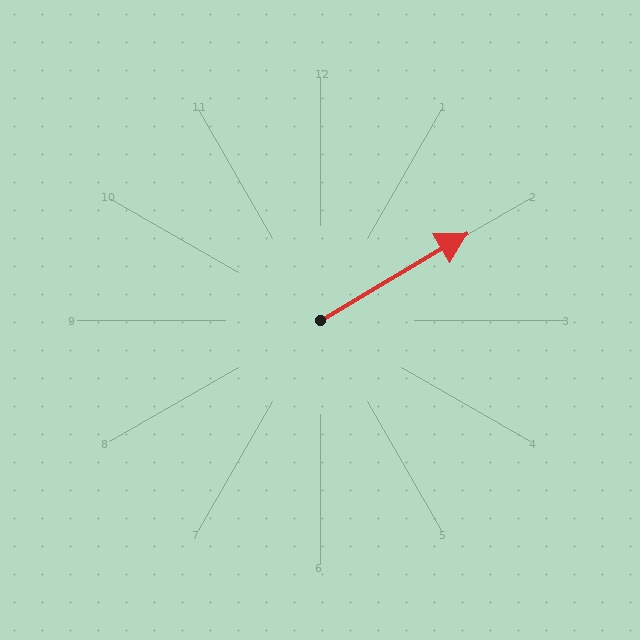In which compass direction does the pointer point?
Northeast.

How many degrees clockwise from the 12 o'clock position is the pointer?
Approximately 59 degrees.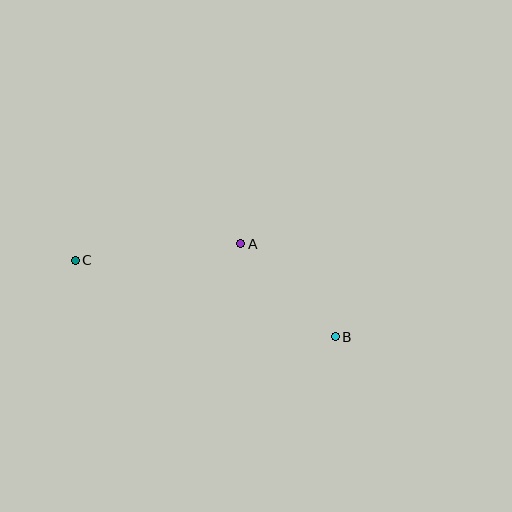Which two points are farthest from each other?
Points B and C are farthest from each other.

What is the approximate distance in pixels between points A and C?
The distance between A and C is approximately 166 pixels.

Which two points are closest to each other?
Points A and B are closest to each other.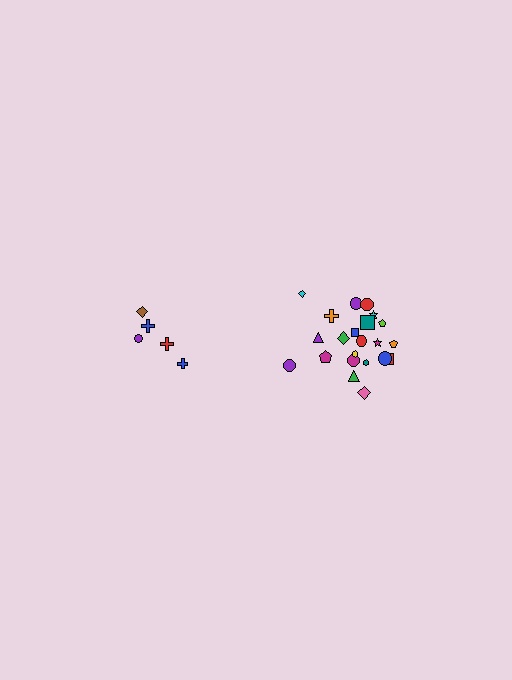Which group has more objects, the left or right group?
The right group.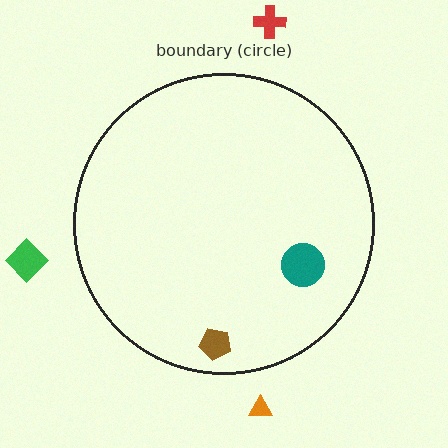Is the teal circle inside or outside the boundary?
Inside.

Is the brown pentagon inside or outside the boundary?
Inside.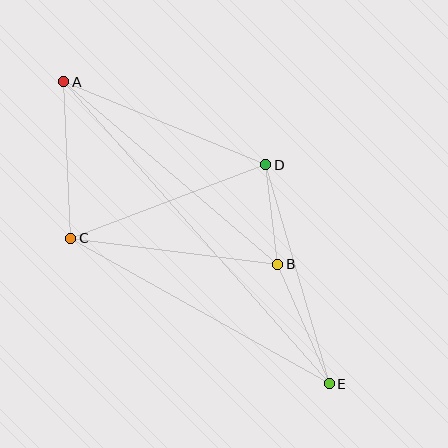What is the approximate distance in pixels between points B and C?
The distance between B and C is approximately 209 pixels.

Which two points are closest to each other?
Points B and D are closest to each other.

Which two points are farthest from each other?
Points A and E are farthest from each other.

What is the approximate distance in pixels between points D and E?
The distance between D and E is approximately 228 pixels.